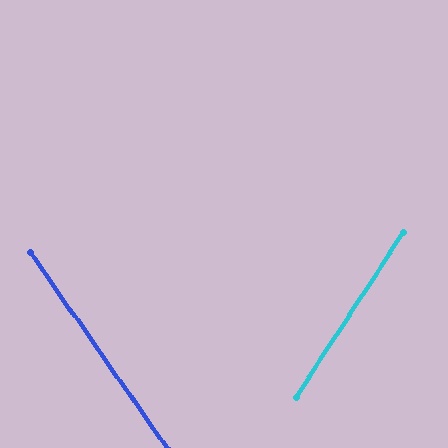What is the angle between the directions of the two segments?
Approximately 68 degrees.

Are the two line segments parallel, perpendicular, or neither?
Neither parallel nor perpendicular — they differ by about 68°.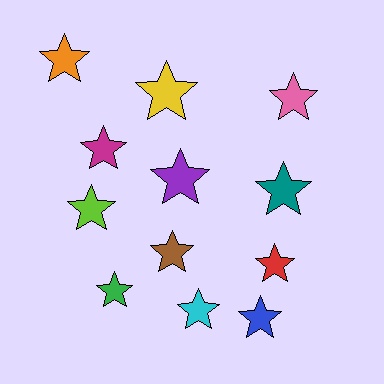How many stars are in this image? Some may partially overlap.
There are 12 stars.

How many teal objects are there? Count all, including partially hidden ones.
There is 1 teal object.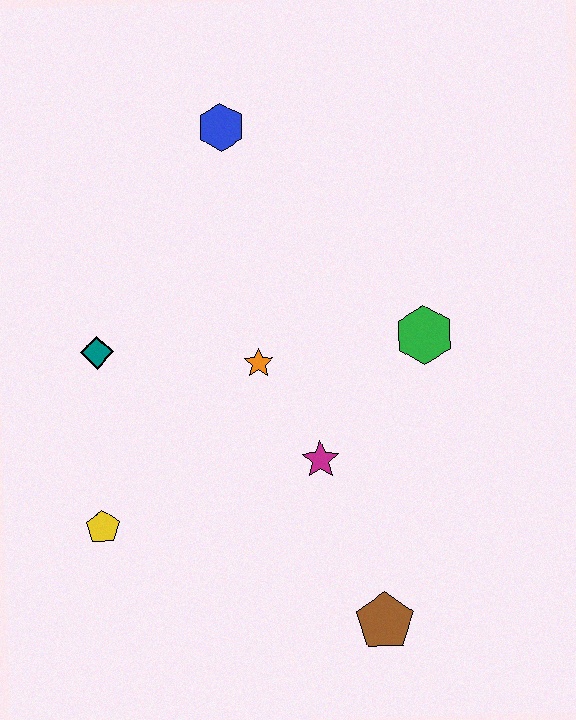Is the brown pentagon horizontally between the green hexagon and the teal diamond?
Yes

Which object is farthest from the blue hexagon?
The brown pentagon is farthest from the blue hexagon.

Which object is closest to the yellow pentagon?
The teal diamond is closest to the yellow pentagon.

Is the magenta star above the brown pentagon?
Yes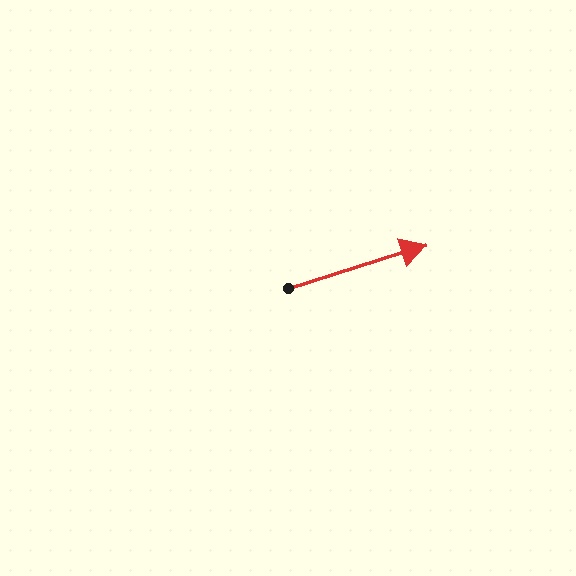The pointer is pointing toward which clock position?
Roughly 2 o'clock.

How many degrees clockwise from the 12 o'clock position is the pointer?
Approximately 73 degrees.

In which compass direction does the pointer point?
East.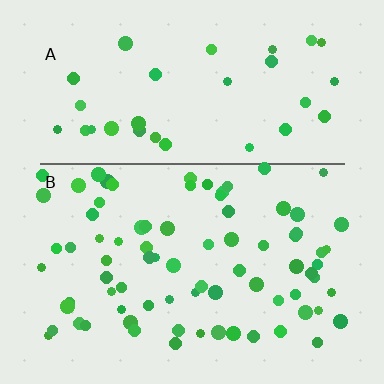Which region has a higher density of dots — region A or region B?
B (the bottom).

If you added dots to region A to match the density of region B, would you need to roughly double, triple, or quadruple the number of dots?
Approximately double.